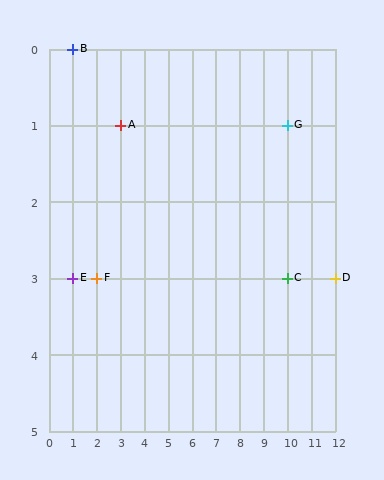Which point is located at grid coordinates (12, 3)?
Point D is at (12, 3).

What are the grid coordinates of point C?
Point C is at grid coordinates (10, 3).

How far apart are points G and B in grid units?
Points G and B are 9 columns and 1 row apart (about 9.1 grid units diagonally).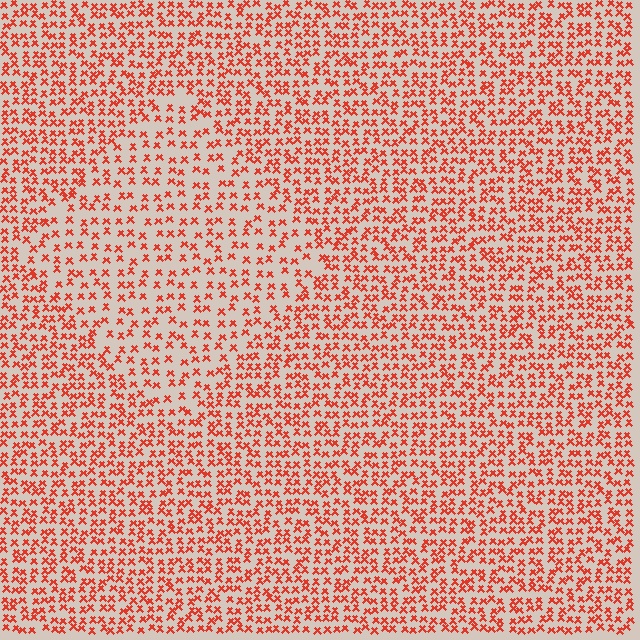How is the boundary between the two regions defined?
The boundary is defined by a change in element density (approximately 1.7x ratio). All elements are the same color, size, and shape.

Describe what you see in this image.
The image contains small red elements arranged at two different densities. A diamond-shaped region is visible where the elements are less densely packed than the surrounding area.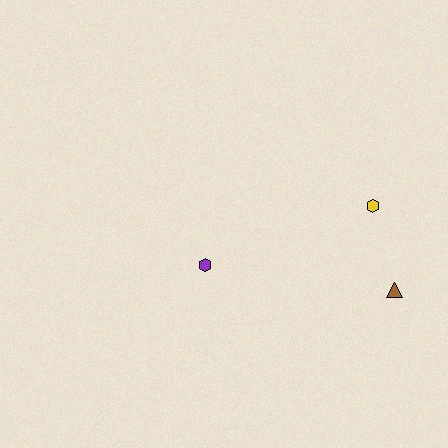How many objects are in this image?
There are 3 objects.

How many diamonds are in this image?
There are no diamonds.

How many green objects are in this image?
There are no green objects.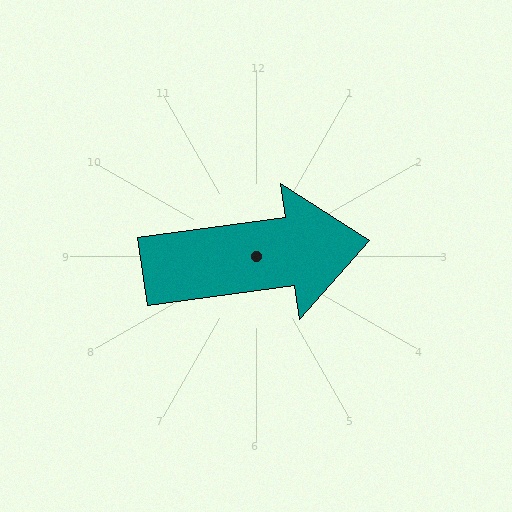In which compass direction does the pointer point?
East.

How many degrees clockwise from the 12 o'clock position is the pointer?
Approximately 82 degrees.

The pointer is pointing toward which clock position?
Roughly 3 o'clock.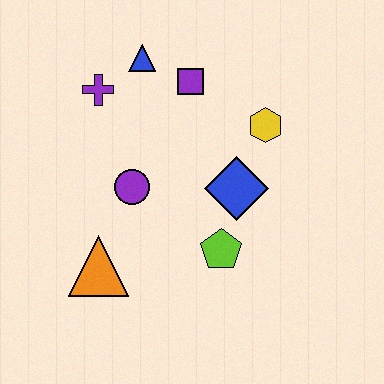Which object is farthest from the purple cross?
The lime pentagon is farthest from the purple cross.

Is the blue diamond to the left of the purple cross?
No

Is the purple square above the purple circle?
Yes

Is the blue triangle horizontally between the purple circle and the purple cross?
No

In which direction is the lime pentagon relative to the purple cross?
The lime pentagon is below the purple cross.